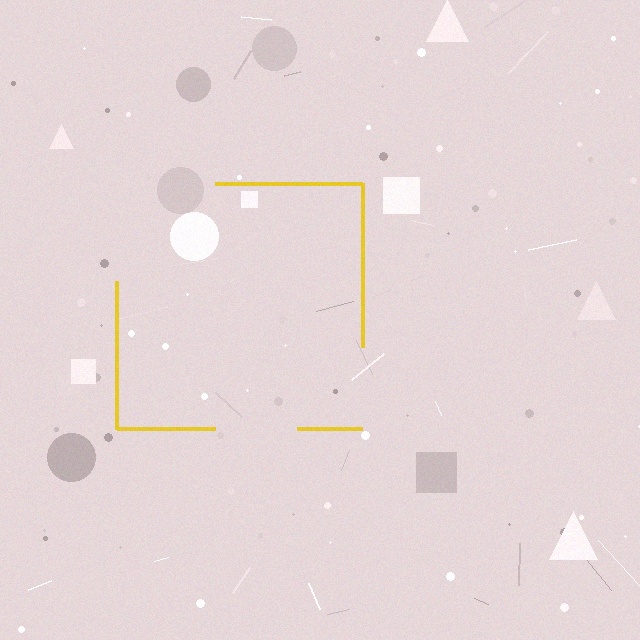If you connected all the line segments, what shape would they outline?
They would outline a square.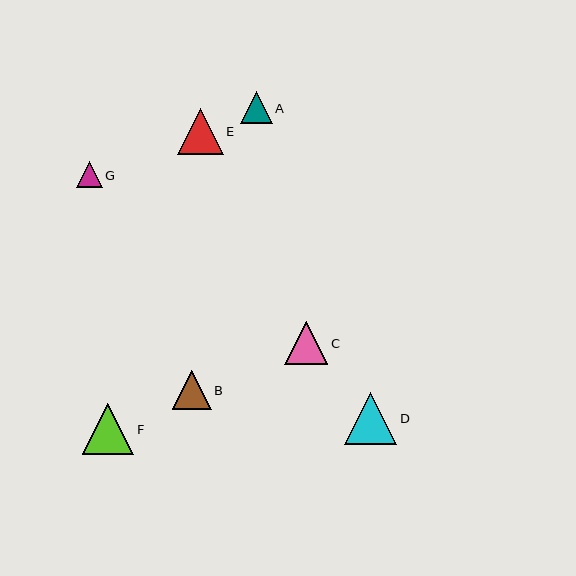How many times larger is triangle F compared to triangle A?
Triangle F is approximately 1.6 times the size of triangle A.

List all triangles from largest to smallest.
From largest to smallest: D, F, E, C, B, A, G.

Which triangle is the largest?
Triangle D is the largest with a size of approximately 53 pixels.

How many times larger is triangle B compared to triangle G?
Triangle B is approximately 1.5 times the size of triangle G.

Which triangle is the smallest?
Triangle G is the smallest with a size of approximately 25 pixels.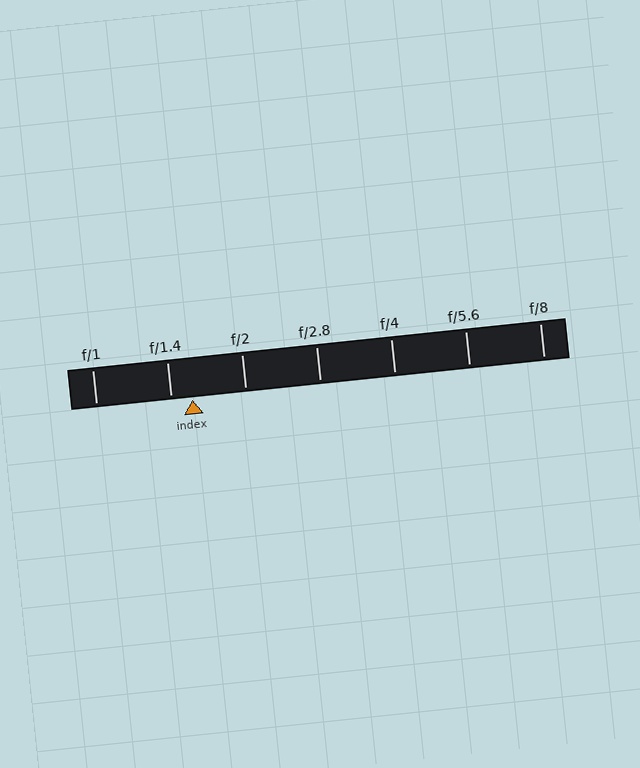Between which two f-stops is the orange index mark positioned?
The index mark is between f/1.4 and f/2.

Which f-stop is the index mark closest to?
The index mark is closest to f/1.4.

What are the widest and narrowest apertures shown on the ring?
The widest aperture shown is f/1 and the narrowest is f/8.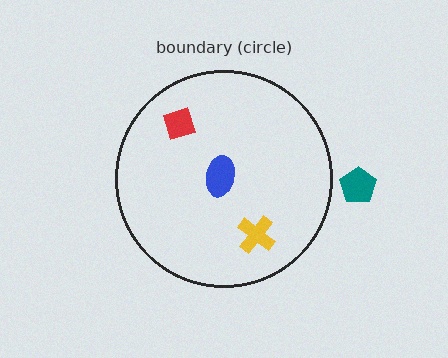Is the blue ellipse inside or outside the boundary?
Inside.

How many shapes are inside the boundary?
3 inside, 1 outside.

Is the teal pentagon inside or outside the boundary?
Outside.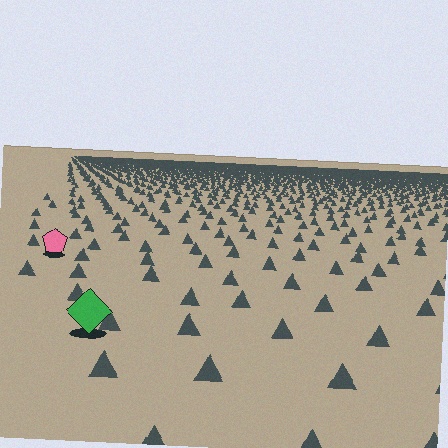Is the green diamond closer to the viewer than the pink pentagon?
Yes. The green diamond is closer — you can tell from the texture gradient: the ground texture is coarser near it.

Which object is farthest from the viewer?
The pink pentagon is farthest from the viewer. It appears smaller and the ground texture around it is denser.